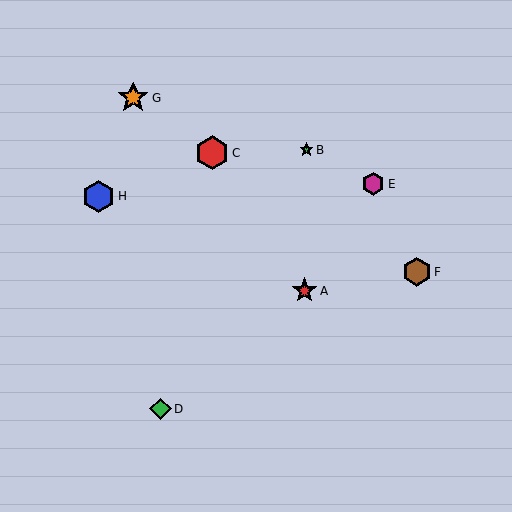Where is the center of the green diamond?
The center of the green diamond is at (161, 409).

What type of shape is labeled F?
Shape F is a brown hexagon.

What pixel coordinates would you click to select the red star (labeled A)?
Click at (305, 291) to select the red star A.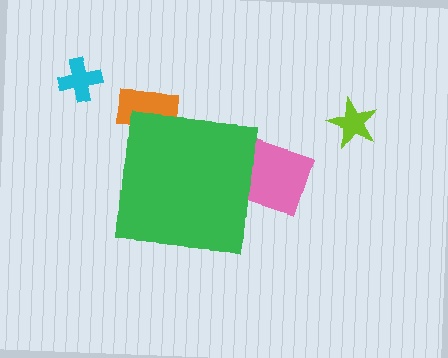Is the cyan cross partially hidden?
No, the cyan cross is fully visible.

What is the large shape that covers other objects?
A green square.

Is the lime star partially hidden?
No, the lime star is fully visible.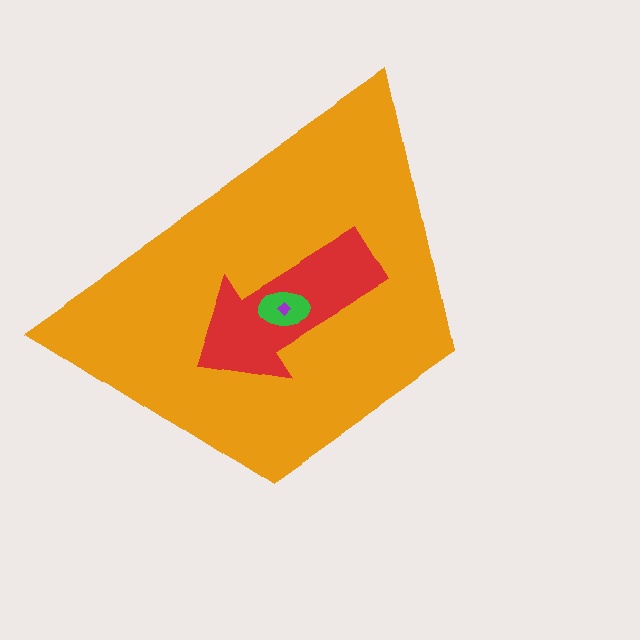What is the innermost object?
The purple diamond.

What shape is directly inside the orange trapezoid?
The red arrow.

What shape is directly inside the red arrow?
The green ellipse.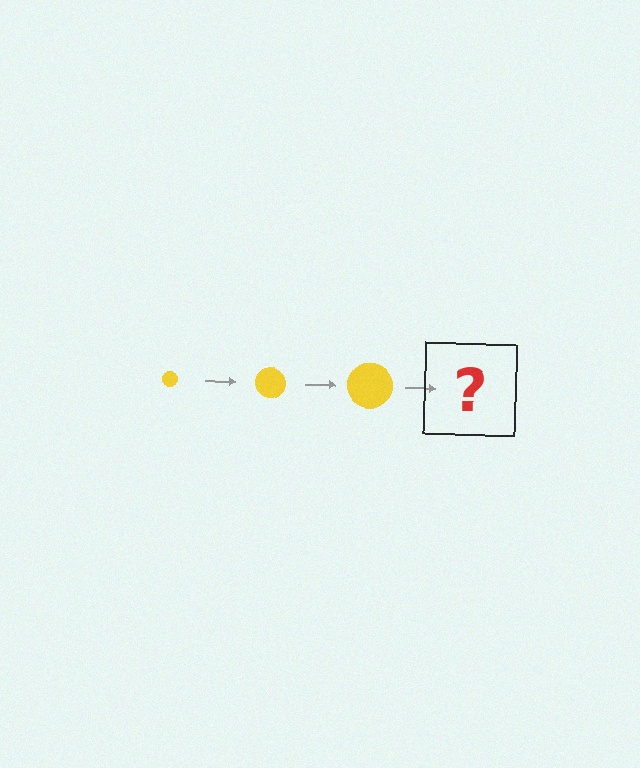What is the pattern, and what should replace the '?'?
The pattern is that the circle gets progressively larger each step. The '?' should be a yellow circle, larger than the previous one.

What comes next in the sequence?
The next element should be a yellow circle, larger than the previous one.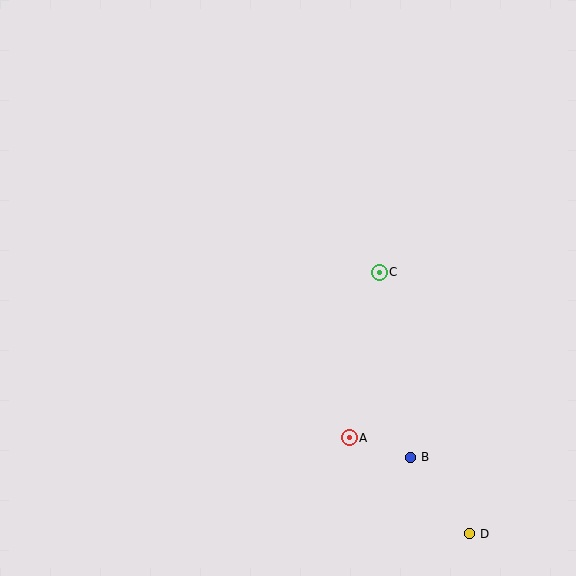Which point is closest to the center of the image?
Point C at (379, 272) is closest to the center.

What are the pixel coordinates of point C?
Point C is at (379, 272).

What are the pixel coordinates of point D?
Point D is at (470, 534).